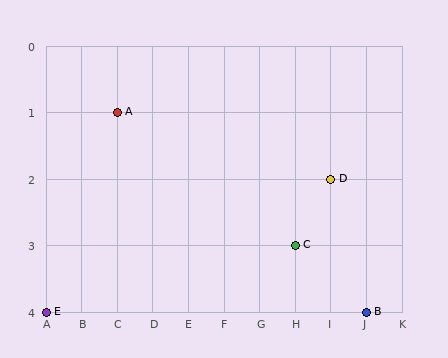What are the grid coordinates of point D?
Point D is at grid coordinates (I, 2).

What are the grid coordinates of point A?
Point A is at grid coordinates (C, 1).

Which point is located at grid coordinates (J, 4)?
Point B is at (J, 4).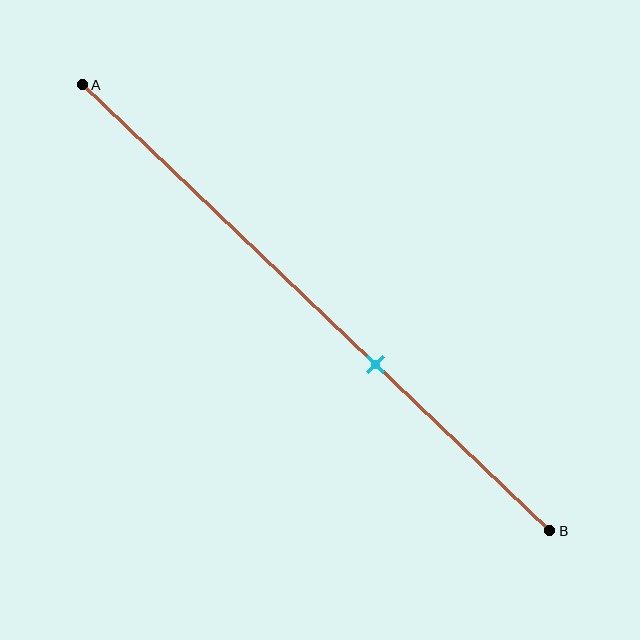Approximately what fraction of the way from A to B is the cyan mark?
The cyan mark is approximately 65% of the way from A to B.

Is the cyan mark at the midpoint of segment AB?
No, the mark is at about 65% from A, not at the 50% midpoint.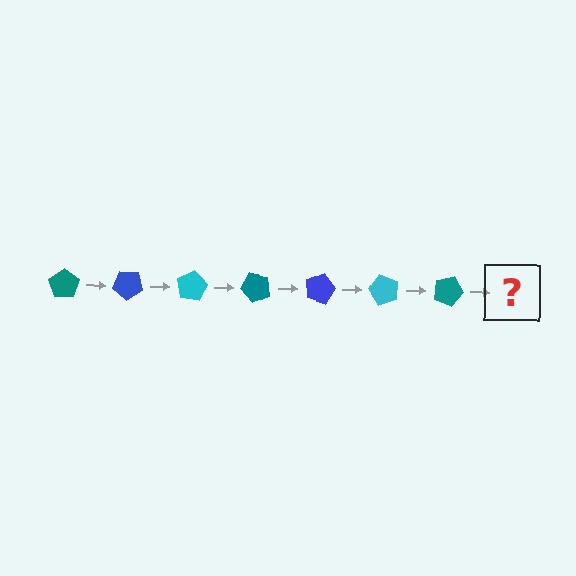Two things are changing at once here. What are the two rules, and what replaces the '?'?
The two rules are that it rotates 40 degrees each step and the color cycles through teal, blue, and cyan. The '?' should be a blue pentagon, rotated 280 degrees from the start.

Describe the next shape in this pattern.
It should be a blue pentagon, rotated 280 degrees from the start.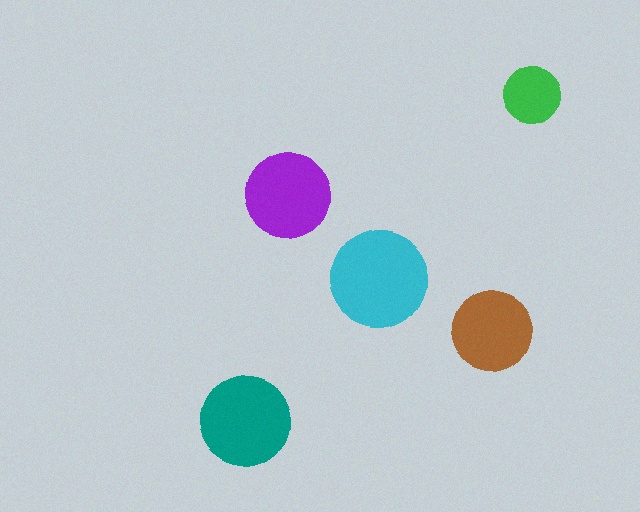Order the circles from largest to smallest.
the cyan one, the teal one, the purple one, the brown one, the green one.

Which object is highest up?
The green circle is topmost.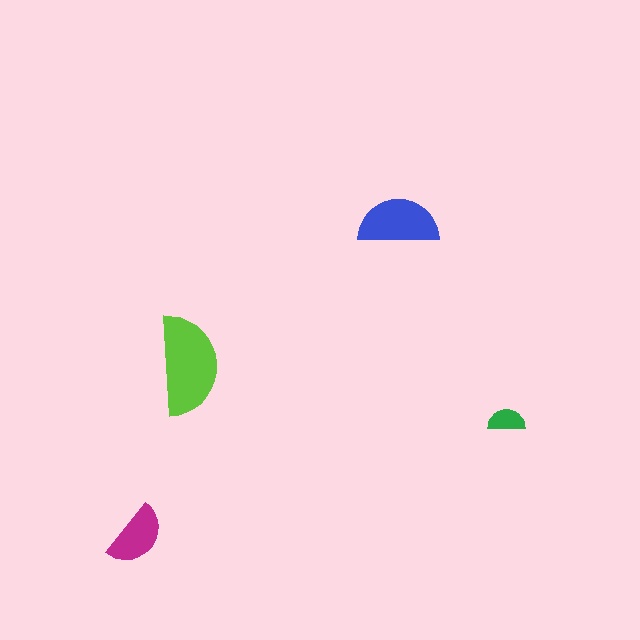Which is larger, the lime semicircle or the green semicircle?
The lime one.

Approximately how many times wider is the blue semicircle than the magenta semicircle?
About 1.5 times wider.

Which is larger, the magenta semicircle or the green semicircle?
The magenta one.